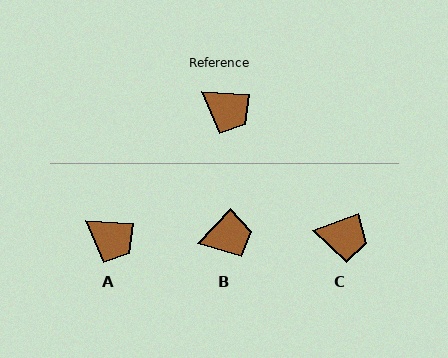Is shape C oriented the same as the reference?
No, it is off by about 24 degrees.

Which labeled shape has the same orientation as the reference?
A.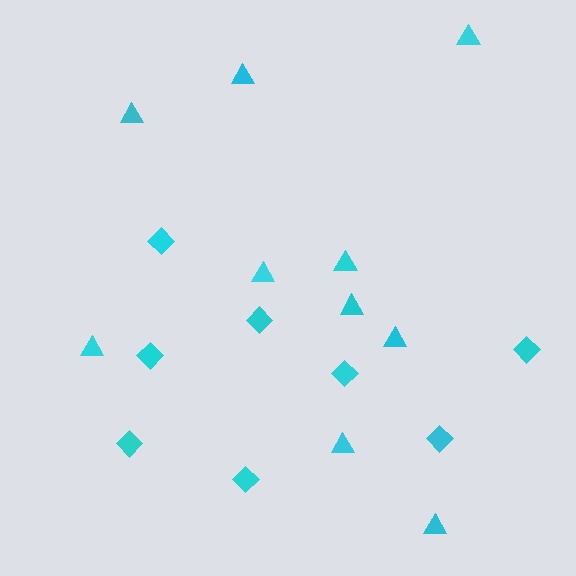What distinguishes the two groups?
There are 2 groups: one group of diamonds (8) and one group of triangles (10).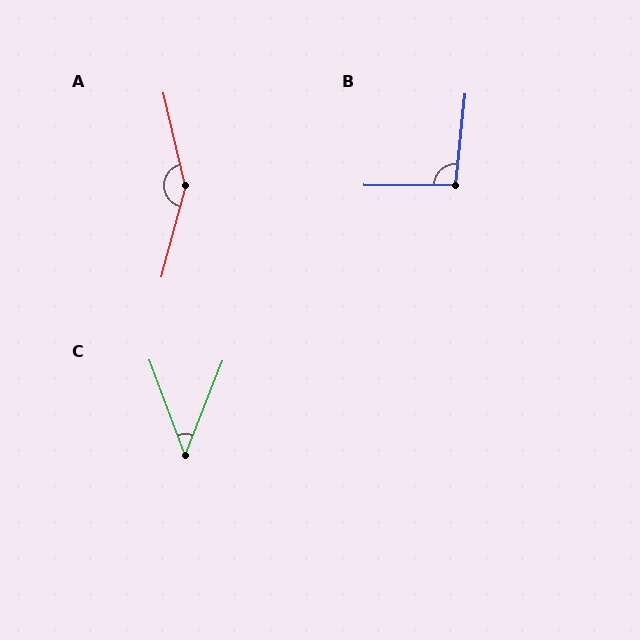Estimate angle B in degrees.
Approximately 96 degrees.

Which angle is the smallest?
C, at approximately 42 degrees.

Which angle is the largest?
A, at approximately 152 degrees.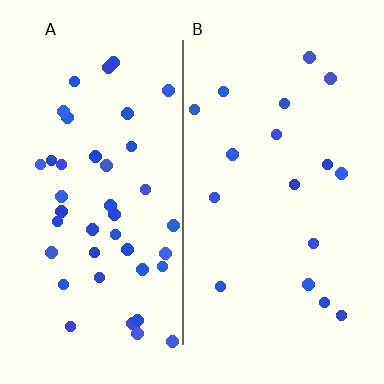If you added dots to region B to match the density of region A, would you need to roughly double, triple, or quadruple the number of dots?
Approximately triple.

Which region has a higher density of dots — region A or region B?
A (the left).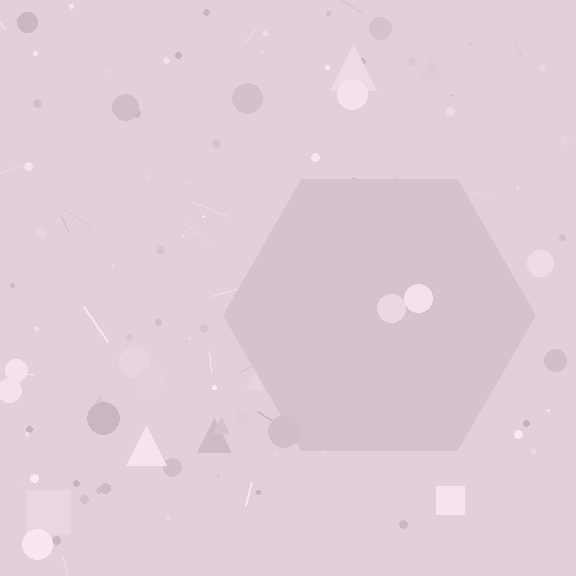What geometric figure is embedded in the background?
A hexagon is embedded in the background.